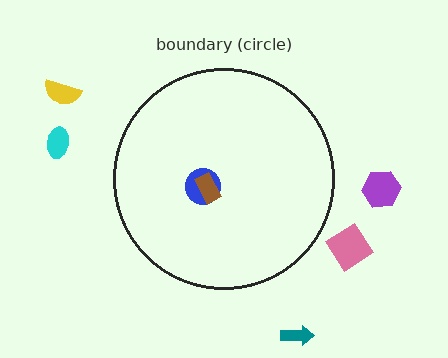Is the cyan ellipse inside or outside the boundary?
Outside.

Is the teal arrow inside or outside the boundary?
Outside.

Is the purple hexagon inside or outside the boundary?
Outside.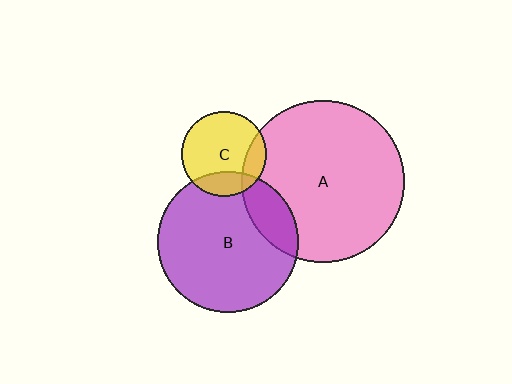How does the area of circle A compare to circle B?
Approximately 1.3 times.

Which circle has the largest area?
Circle A (pink).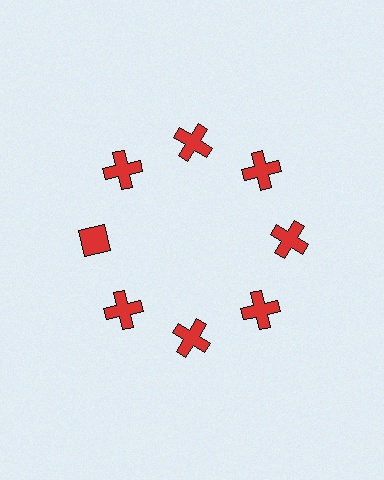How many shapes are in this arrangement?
There are 8 shapes arranged in a ring pattern.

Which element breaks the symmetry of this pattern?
The red diamond at roughly the 9 o'clock position breaks the symmetry. All other shapes are red crosses.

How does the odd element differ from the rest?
It has a different shape: diamond instead of cross.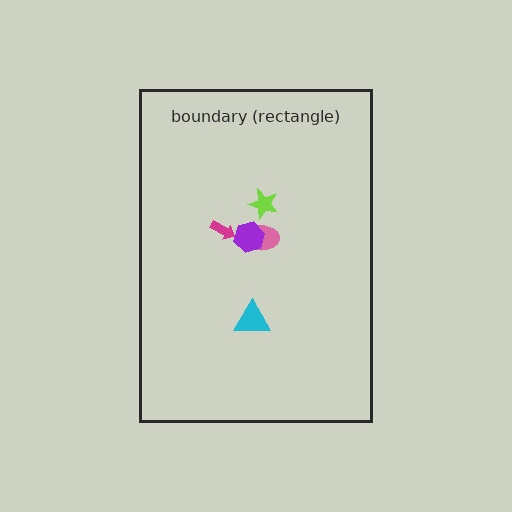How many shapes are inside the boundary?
5 inside, 0 outside.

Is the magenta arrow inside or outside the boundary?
Inside.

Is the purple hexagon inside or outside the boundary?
Inside.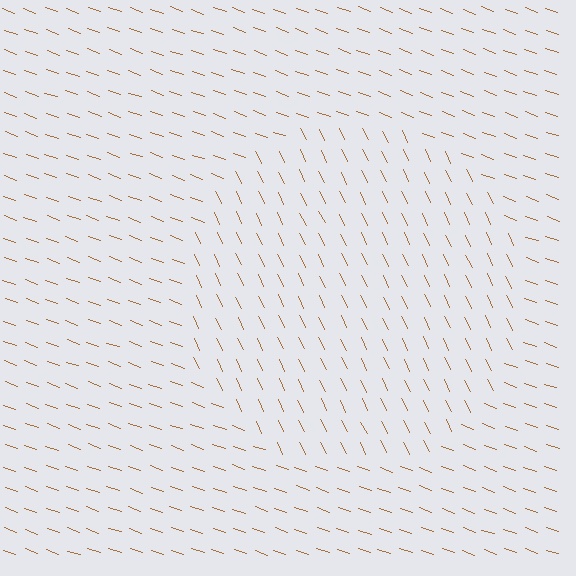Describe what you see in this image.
The image is filled with small brown line segments. A circle region in the image has lines oriented differently from the surrounding lines, creating a visible texture boundary.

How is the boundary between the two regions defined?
The boundary is defined purely by a change in line orientation (approximately 45 degrees difference). All lines are the same color and thickness.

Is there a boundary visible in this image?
Yes, there is a texture boundary formed by a change in line orientation.